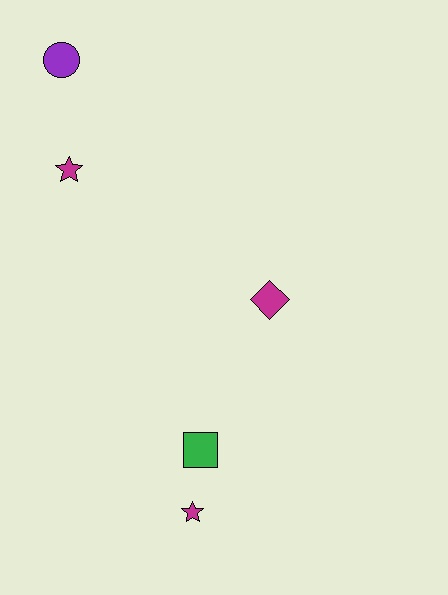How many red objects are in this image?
There are no red objects.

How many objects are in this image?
There are 5 objects.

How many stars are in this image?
There are 2 stars.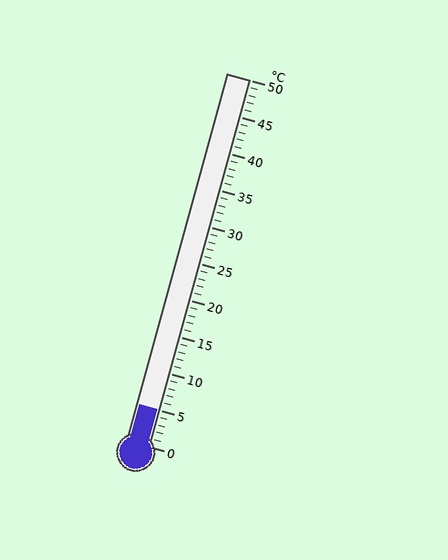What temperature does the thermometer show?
The thermometer shows approximately 5°C.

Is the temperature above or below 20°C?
The temperature is below 20°C.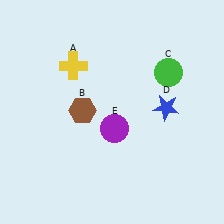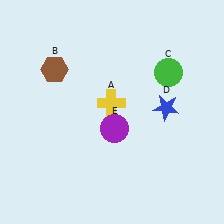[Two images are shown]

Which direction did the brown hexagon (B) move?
The brown hexagon (B) moved up.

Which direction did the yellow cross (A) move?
The yellow cross (A) moved right.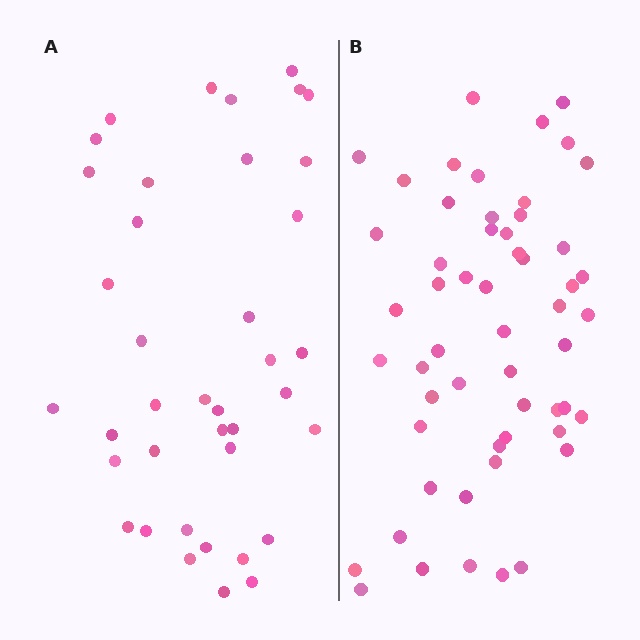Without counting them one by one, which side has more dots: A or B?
Region B (the right region) has more dots.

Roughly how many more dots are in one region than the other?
Region B has approximately 15 more dots than region A.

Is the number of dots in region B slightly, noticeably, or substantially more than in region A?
Region B has noticeably more, but not dramatically so. The ratio is roughly 1.4 to 1.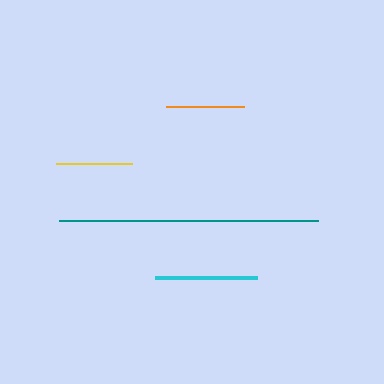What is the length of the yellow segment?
The yellow segment is approximately 76 pixels long.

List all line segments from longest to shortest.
From longest to shortest: teal, cyan, orange, yellow.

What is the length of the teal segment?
The teal segment is approximately 259 pixels long.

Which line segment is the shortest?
The yellow line is the shortest at approximately 76 pixels.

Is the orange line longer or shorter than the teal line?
The teal line is longer than the orange line.